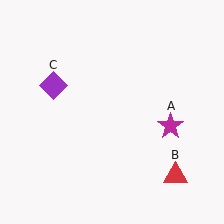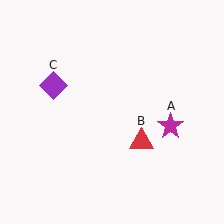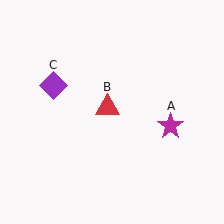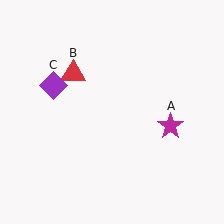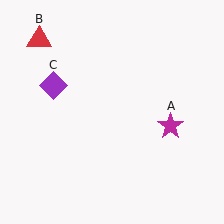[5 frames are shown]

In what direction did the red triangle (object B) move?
The red triangle (object B) moved up and to the left.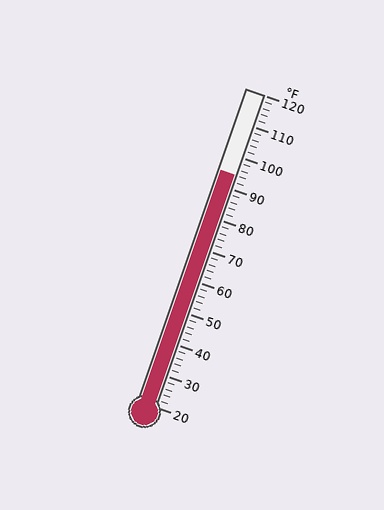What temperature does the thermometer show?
The thermometer shows approximately 94°F.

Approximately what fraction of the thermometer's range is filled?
The thermometer is filled to approximately 75% of its range.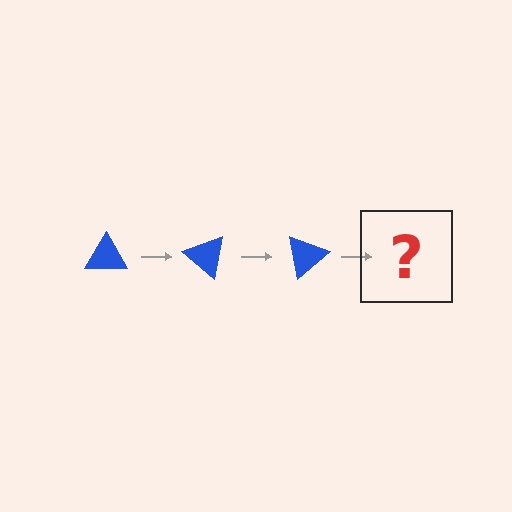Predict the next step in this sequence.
The next step is a blue triangle rotated 120 degrees.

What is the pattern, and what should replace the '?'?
The pattern is that the triangle rotates 40 degrees each step. The '?' should be a blue triangle rotated 120 degrees.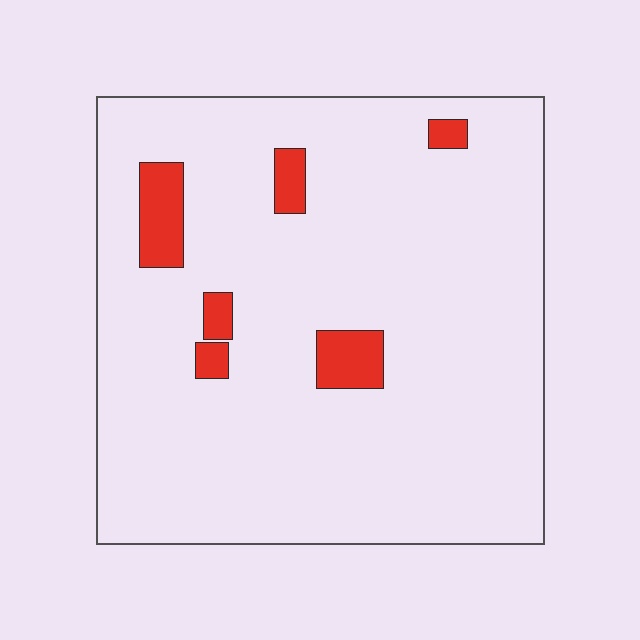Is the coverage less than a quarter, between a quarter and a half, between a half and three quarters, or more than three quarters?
Less than a quarter.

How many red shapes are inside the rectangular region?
6.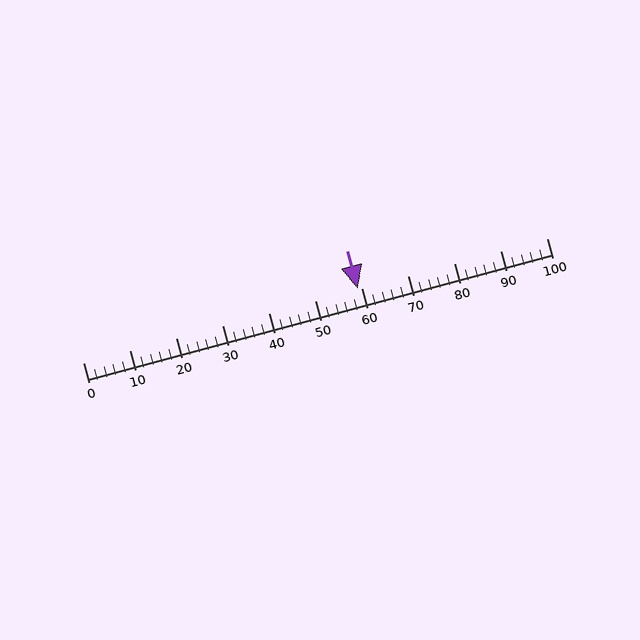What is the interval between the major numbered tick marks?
The major tick marks are spaced 10 units apart.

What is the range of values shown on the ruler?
The ruler shows values from 0 to 100.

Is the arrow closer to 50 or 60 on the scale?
The arrow is closer to 60.